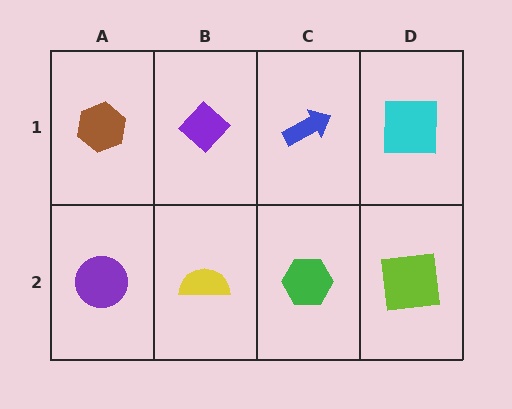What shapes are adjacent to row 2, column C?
A blue arrow (row 1, column C), a yellow semicircle (row 2, column B), a lime square (row 2, column D).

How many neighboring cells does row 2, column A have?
2.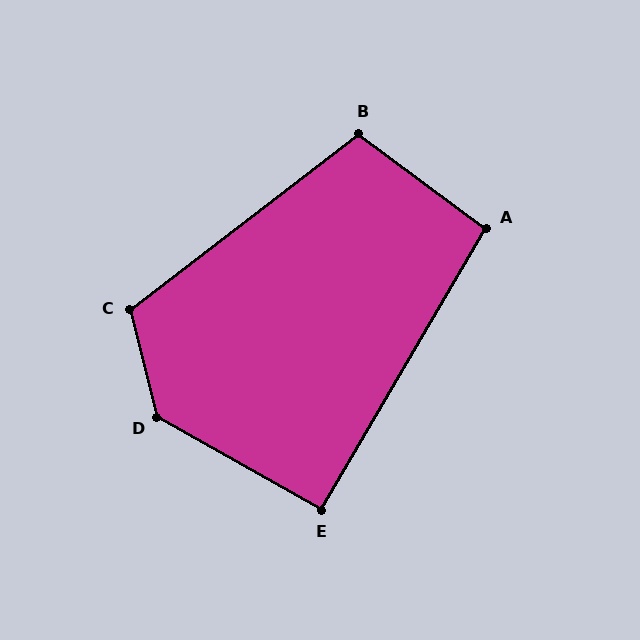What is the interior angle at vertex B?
Approximately 106 degrees (obtuse).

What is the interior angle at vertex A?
Approximately 96 degrees (obtuse).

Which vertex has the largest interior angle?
D, at approximately 133 degrees.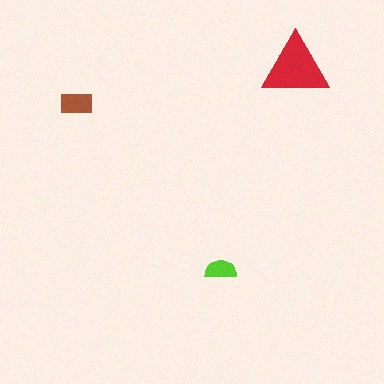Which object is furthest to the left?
The brown rectangle is leftmost.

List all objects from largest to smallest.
The red triangle, the brown rectangle, the lime semicircle.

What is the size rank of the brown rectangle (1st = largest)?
2nd.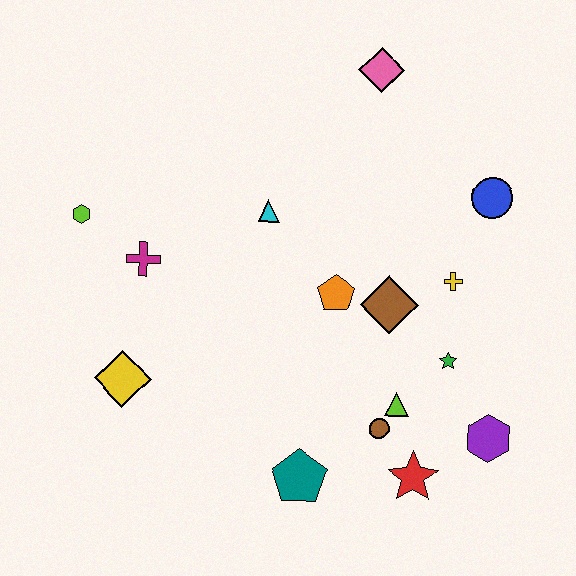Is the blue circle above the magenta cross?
Yes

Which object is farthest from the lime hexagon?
The purple hexagon is farthest from the lime hexagon.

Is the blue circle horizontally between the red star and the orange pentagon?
No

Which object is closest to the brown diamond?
The orange pentagon is closest to the brown diamond.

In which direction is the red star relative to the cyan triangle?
The red star is below the cyan triangle.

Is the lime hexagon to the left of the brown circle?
Yes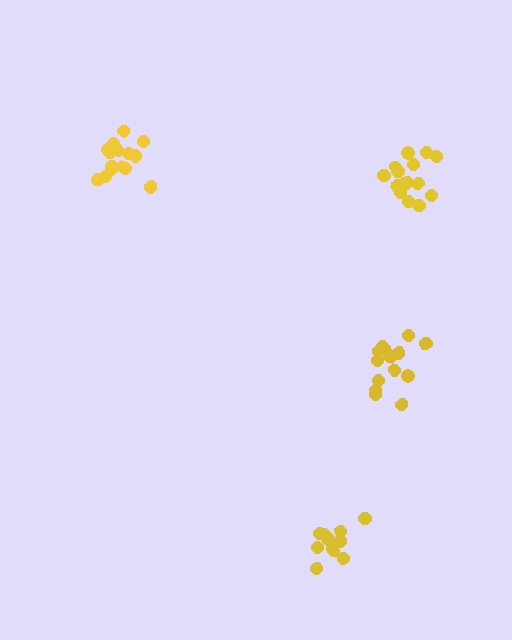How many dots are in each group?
Group 1: 12 dots, Group 2: 15 dots, Group 3: 16 dots, Group 4: 14 dots (57 total).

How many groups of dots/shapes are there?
There are 4 groups.